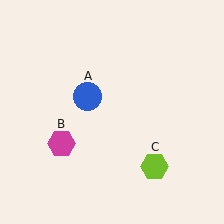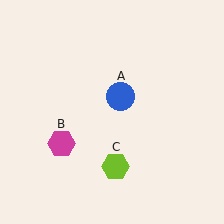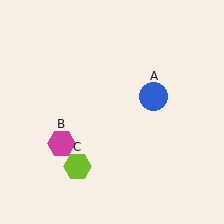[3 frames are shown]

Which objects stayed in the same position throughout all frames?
Magenta hexagon (object B) remained stationary.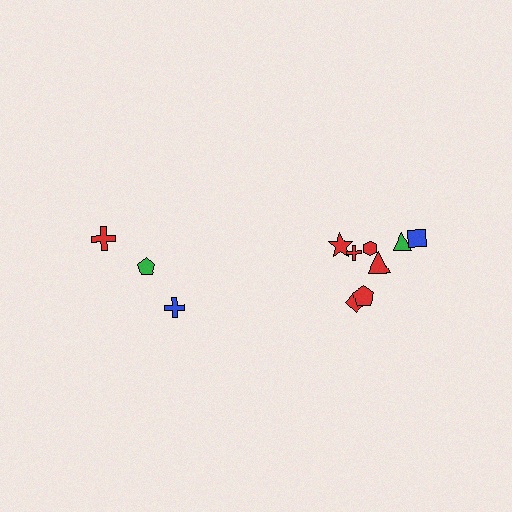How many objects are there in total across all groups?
There are 11 objects.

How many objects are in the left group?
There are 3 objects.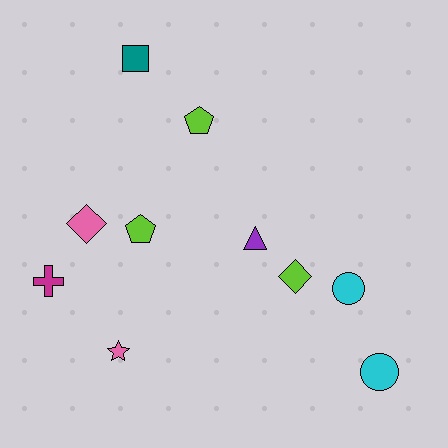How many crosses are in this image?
There is 1 cross.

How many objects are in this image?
There are 10 objects.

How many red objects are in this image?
There are no red objects.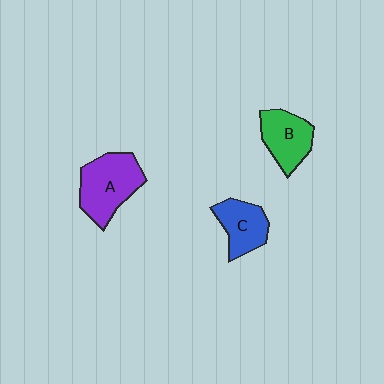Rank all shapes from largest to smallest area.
From largest to smallest: A (purple), B (green), C (blue).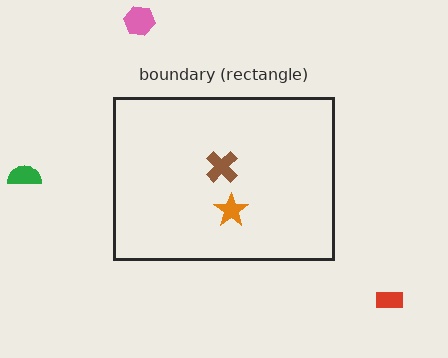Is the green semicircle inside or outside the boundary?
Outside.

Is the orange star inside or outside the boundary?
Inside.